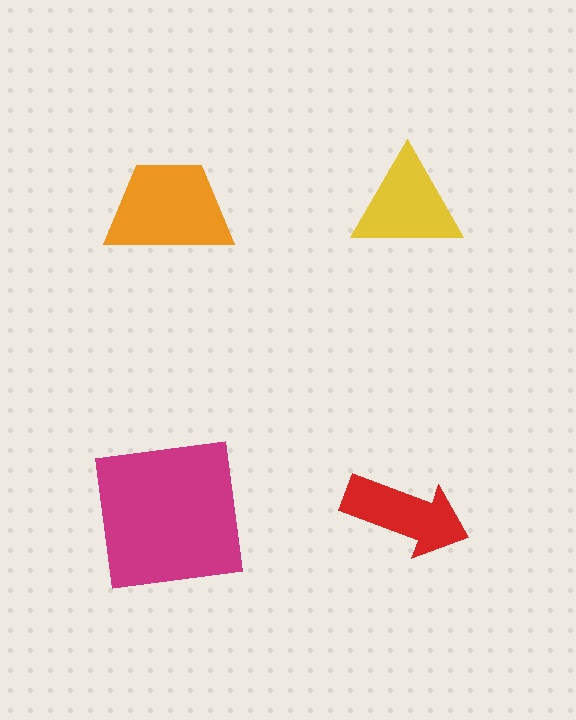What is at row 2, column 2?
A red arrow.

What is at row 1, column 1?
An orange trapezoid.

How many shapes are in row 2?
2 shapes.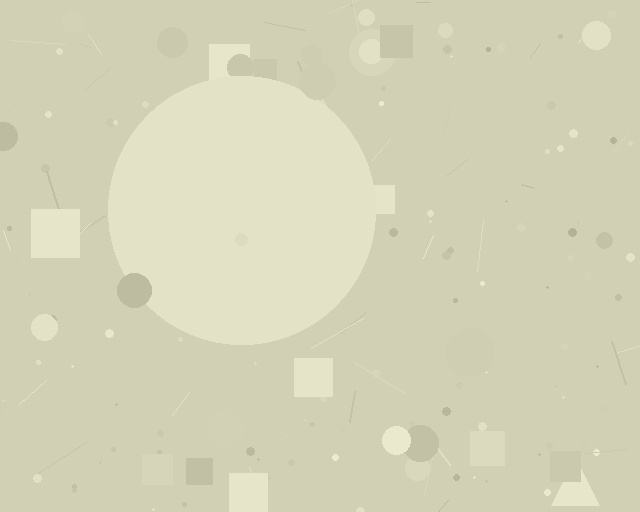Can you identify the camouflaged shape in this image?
The camouflaged shape is a circle.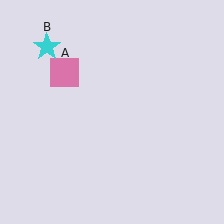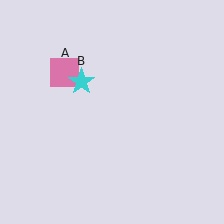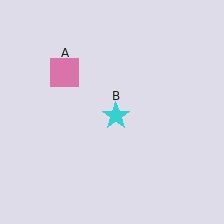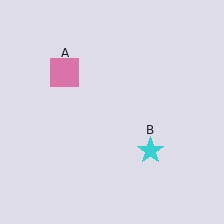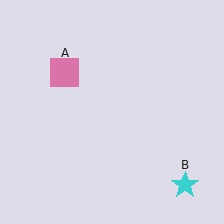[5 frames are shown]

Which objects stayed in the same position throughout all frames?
Pink square (object A) remained stationary.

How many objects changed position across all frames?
1 object changed position: cyan star (object B).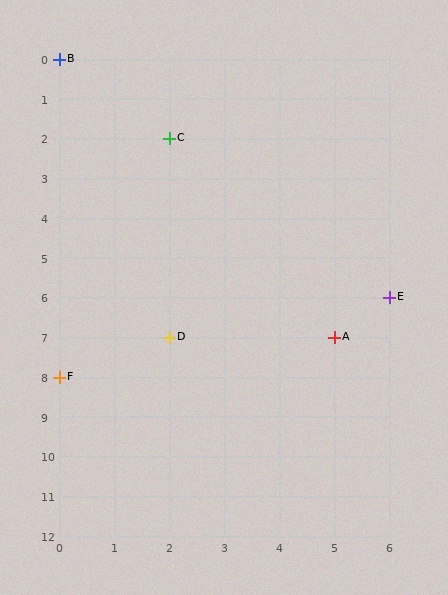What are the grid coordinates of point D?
Point D is at grid coordinates (2, 7).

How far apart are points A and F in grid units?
Points A and F are 5 columns and 1 row apart (about 5.1 grid units diagonally).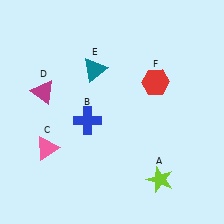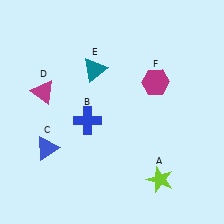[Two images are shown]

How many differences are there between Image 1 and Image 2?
There are 2 differences between the two images.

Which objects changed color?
C changed from pink to blue. F changed from red to magenta.